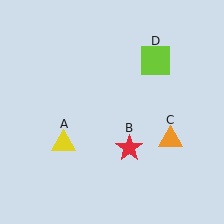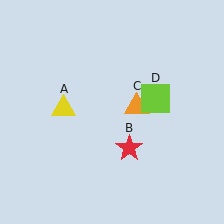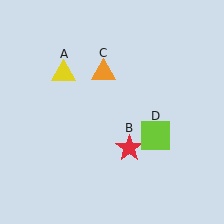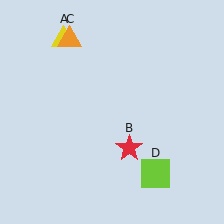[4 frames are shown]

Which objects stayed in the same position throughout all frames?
Red star (object B) remained stationary.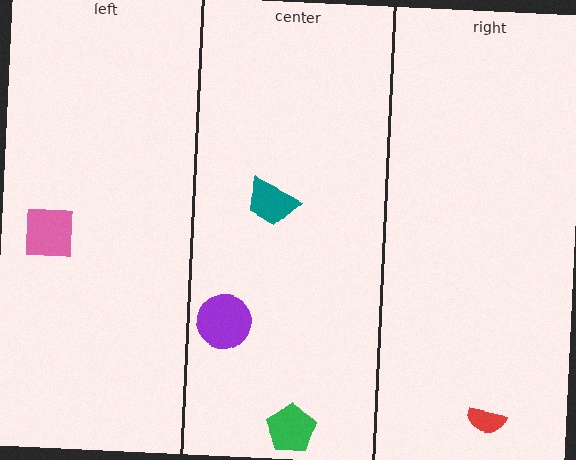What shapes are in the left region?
The pink square.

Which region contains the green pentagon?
The center region.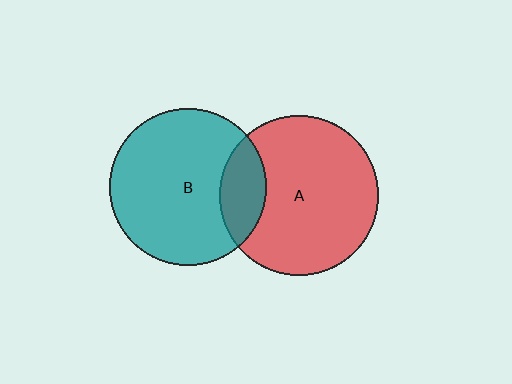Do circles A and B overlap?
Yes.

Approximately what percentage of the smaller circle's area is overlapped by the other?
Approximately 20%.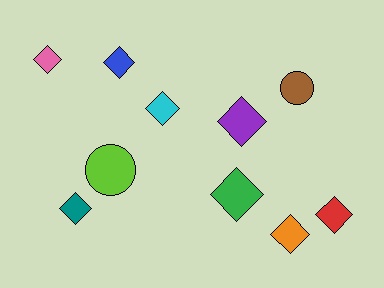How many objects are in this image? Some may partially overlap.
There are 10 objects.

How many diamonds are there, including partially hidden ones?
There are 8 diamonds.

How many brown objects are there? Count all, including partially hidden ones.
There is 1 brown object.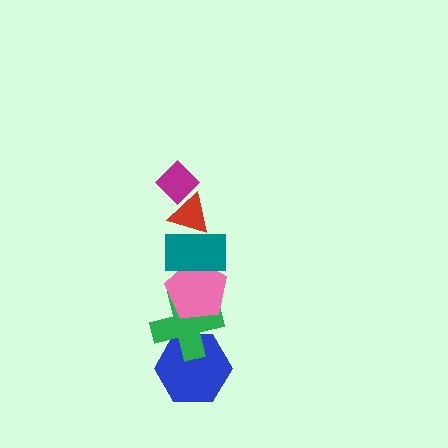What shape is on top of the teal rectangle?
The red triangle is on top of the teal rectangle.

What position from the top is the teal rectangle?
The teal rectangle is 3rd from the top.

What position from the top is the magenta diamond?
The magenta diamond is 1st from the top.